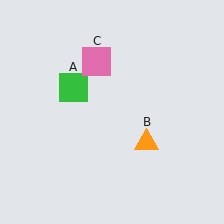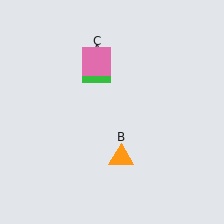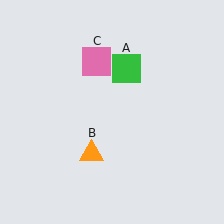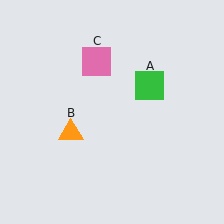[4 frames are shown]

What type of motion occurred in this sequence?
The green square (object A), orange triangle (object B) rotated clockwise around the center of the scene.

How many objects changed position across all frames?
2 objects changed position: green square (object A), orange triangle (object B).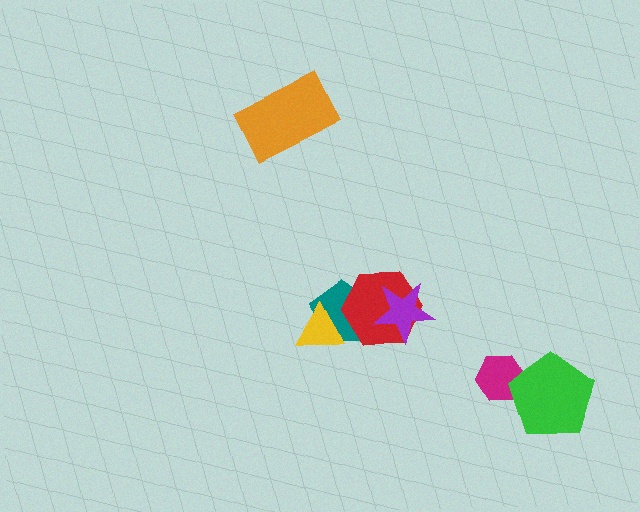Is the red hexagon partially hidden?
Yes, it is partially covered by another shape.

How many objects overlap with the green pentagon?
1 object overlaps with the green pentagon.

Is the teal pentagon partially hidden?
Yes, it is partially covered by another shape.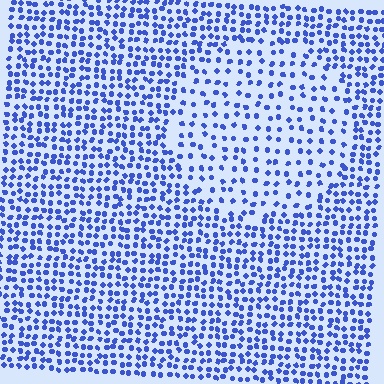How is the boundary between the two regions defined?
The boundary is defined by a change in element density (approximately 1.9x ratio). All elements are the same color, size, and shape.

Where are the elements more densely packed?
The elements are more densely packed outside the circle boundary.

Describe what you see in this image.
The image contains small blue elements arranged at two different densities. A circle-shaped region is visible where the elements are less densely packed than the surrounding area.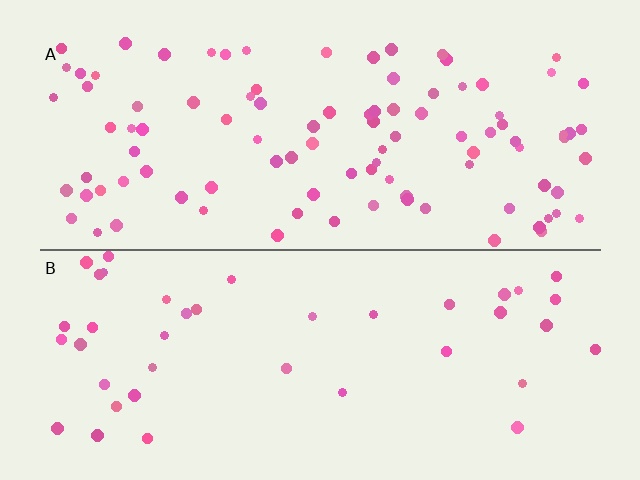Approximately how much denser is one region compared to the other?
Approximately 2.4× — region A over region B.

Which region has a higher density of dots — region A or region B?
A (the top).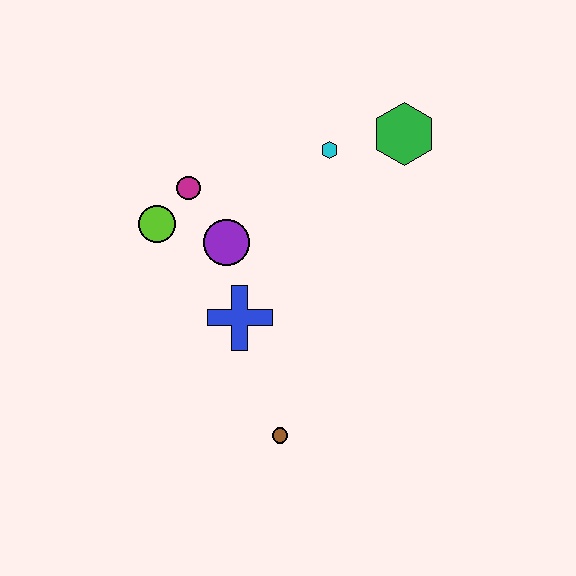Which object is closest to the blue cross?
The purple circle is closest to the blue cross.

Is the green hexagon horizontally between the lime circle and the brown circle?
No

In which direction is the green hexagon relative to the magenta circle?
The green hexagon is to the right of the magenta circle.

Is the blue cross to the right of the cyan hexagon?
No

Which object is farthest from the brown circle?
The green hexagon is farthest from the brown circle.